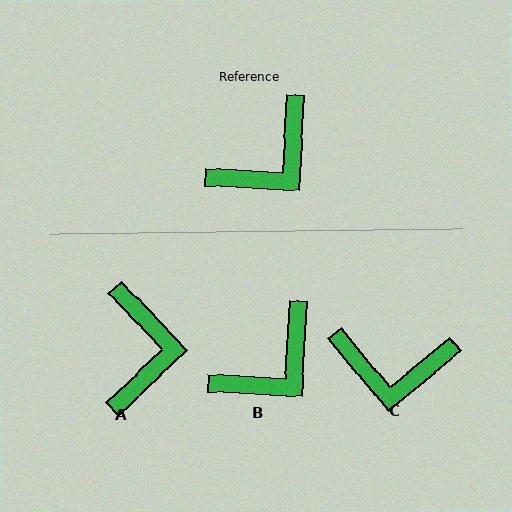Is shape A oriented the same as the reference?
No, it is off by about 47 degrees.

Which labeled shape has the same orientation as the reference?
B.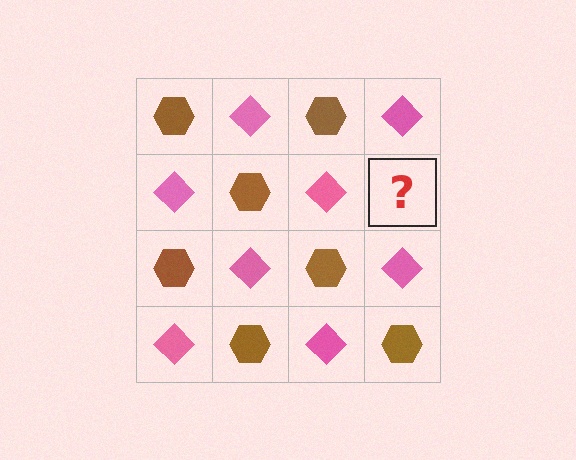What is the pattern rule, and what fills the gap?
The rule is that it alternates brown hexagon and pink diamond in a checkerboard pattern. The gap should be filled with a brown hexagon.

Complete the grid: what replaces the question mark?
The question mark should be replaced with a brown hexagon.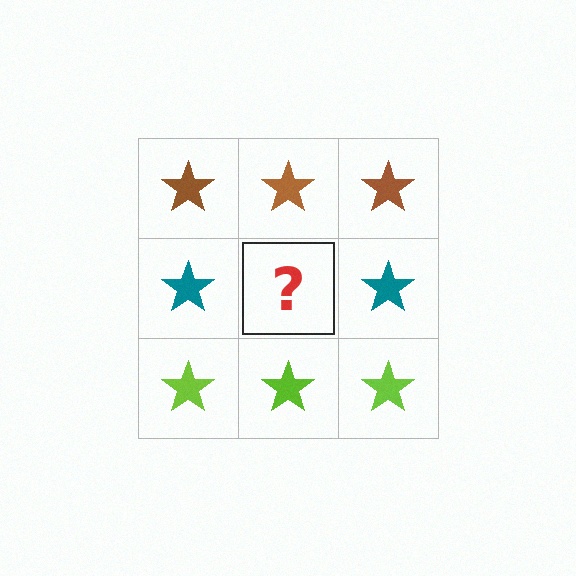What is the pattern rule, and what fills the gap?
The rule is that each row has a consistent color. The gap should be filled with a teal star.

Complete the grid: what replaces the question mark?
The question mark should be replaced with a teal star.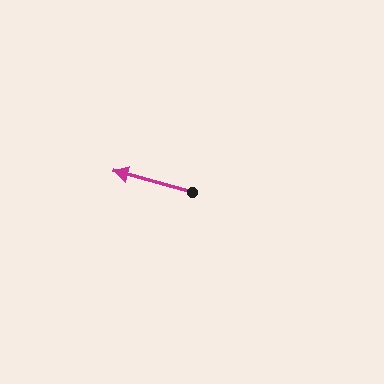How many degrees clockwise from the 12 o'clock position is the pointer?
Approximately 285 degrees.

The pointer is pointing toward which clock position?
Roughly 10 o'clock.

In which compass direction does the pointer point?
West.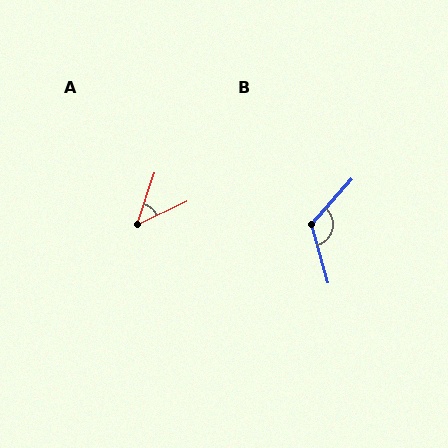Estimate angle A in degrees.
Approximately 45 degrees.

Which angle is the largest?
B, at approximately 123 degrees.